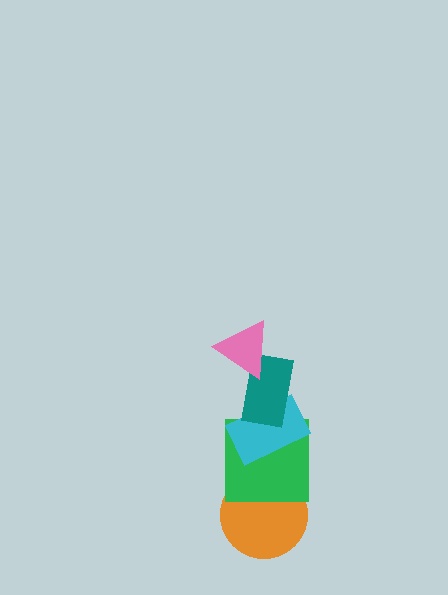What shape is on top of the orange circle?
The green square is on top of the orange circle.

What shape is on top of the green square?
The cyan rectangle is on top of the green square.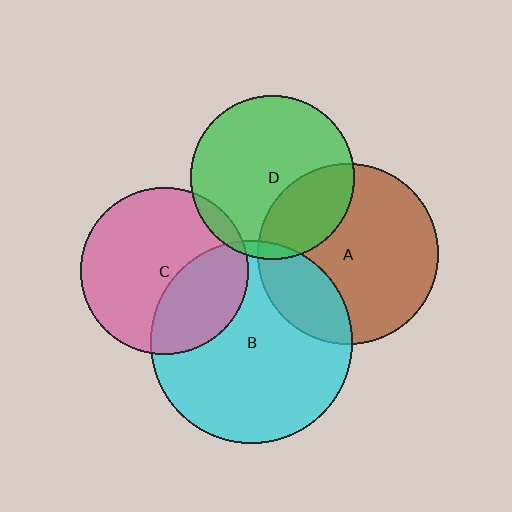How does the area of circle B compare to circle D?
Approximately 1.5 times.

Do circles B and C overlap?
Yes.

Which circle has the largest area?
Circle B (cyan).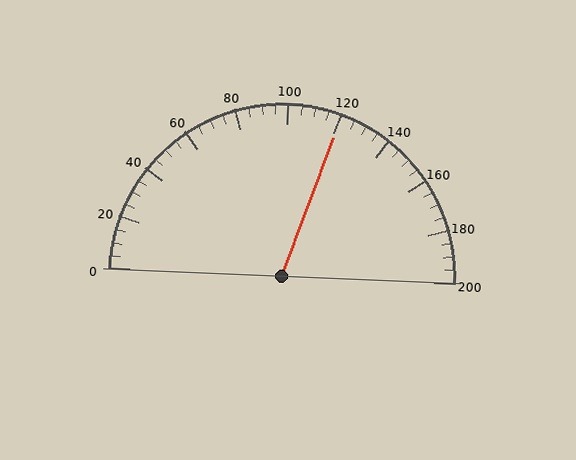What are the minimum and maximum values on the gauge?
The gauge ranges from 0 to 200.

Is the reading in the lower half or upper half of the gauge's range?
The reading is in the upper half of the range (0 to 200).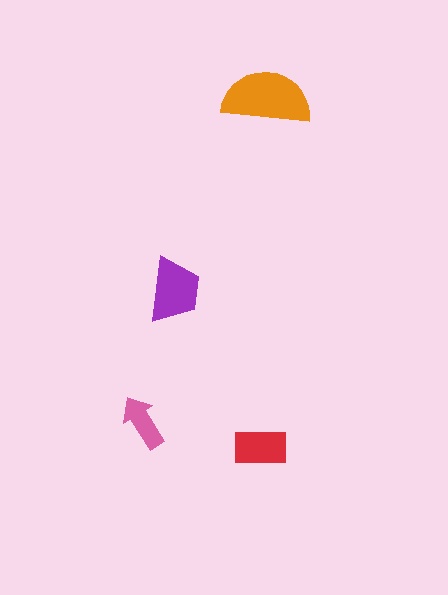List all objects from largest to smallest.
The orange semicircle, the purple trapezoid, the red rectangle, the pink arrow.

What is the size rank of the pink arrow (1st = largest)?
4th.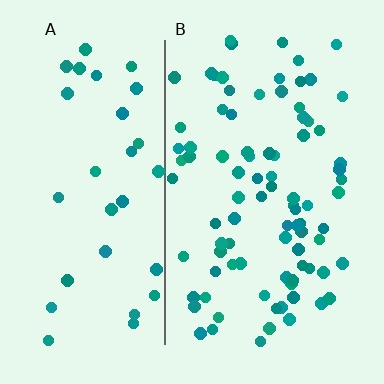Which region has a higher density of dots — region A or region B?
B (the right).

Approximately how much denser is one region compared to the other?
Approximately 2.6× — region B over region A.